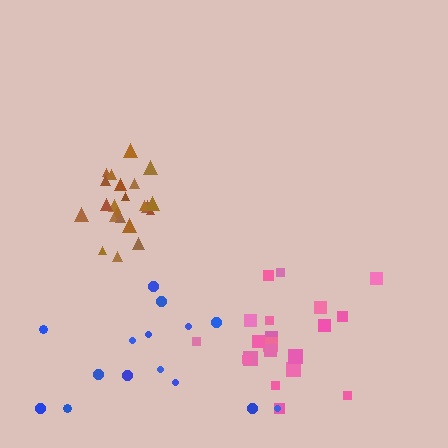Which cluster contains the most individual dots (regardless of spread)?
Brown (22).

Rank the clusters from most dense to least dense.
brown, pink, blue.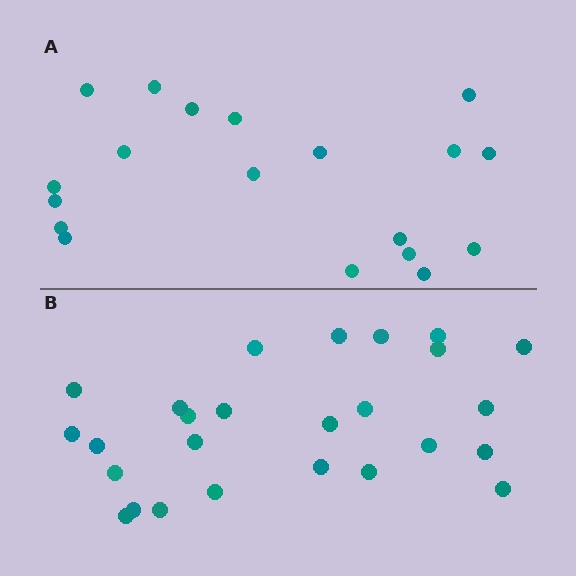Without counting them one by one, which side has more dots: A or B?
Region B (the bottom region) has more dots.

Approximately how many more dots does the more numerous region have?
Region B has roughly 8 or so more dots than region A.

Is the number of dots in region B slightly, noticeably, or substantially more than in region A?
Region B has noticeably more, but not dramatically so. The ratio is roughly 1.4 to 1.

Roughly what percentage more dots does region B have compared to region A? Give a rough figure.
About 35% more.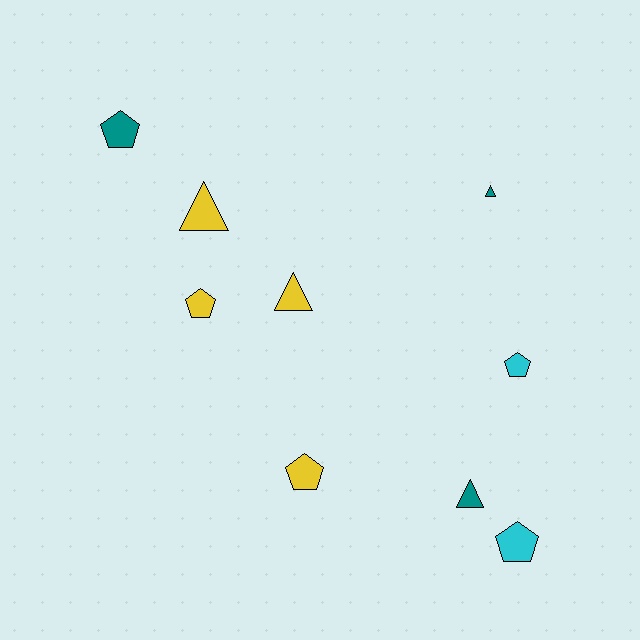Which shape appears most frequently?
Pentagon, with 5 objects.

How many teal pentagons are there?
There is 1 teal pentagon.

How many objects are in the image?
There are 9 objects.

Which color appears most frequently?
Yellow, with 4 objects.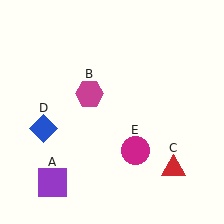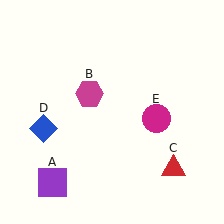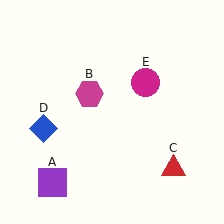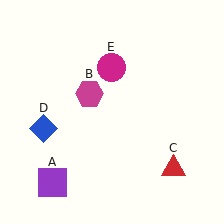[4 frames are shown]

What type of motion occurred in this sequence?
The magenta circle (object E) rotated counterclockwise around the center of the scene.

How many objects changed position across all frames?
1 object changed position: magenta circle (object E).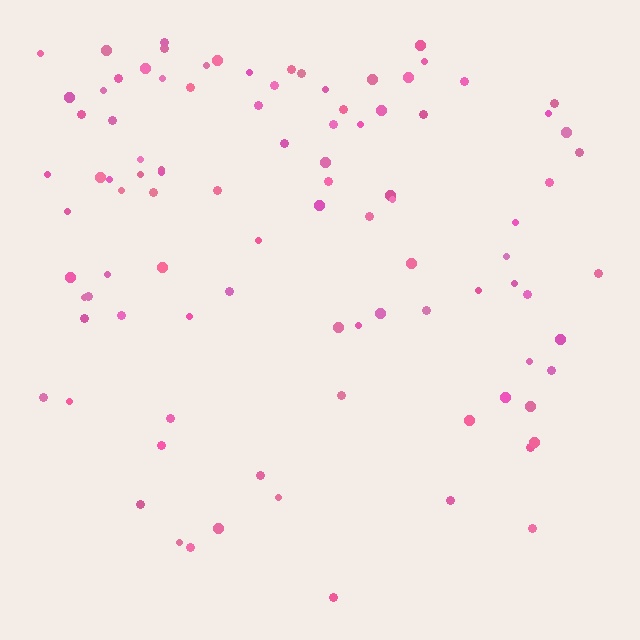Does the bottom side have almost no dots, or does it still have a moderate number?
Still a moderate number, just noticeably fewer than the top.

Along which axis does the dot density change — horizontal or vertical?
Vertical.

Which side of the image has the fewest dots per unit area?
The bottom.